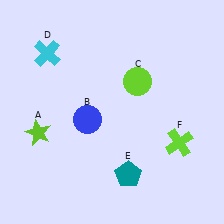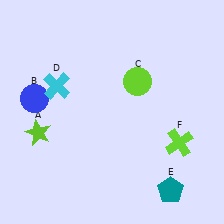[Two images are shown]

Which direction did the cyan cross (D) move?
The cyan cross (D) moved down.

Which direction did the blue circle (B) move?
The blue circle (B) moved left.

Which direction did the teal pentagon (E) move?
The teal pentagon (E) moved right.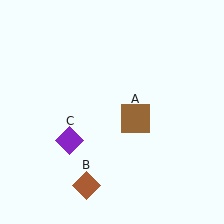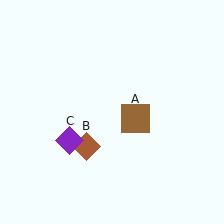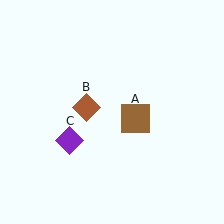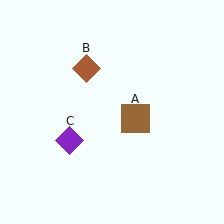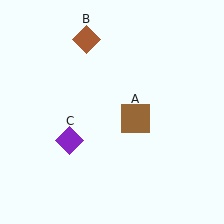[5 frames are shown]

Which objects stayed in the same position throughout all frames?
Brown square (object A) and purple diamond (object C) remained stationary.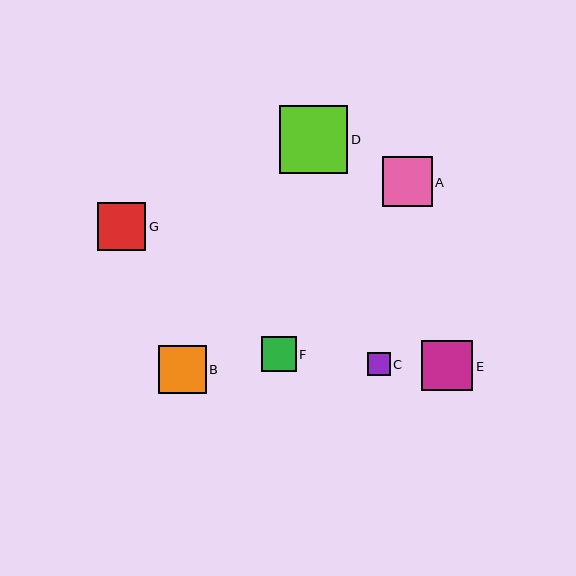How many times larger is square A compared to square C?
Square A is approximately 2.2 times the size of square C.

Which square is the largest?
Square D is the largest with a size of approximately 68 pixels.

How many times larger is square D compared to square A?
Square D is approximately 1.4 times the size of square A.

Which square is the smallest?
Square C is the smallest with a size of approximately 23 pixels.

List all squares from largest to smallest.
From largest to smallest: D, E, A, G, B, F, C.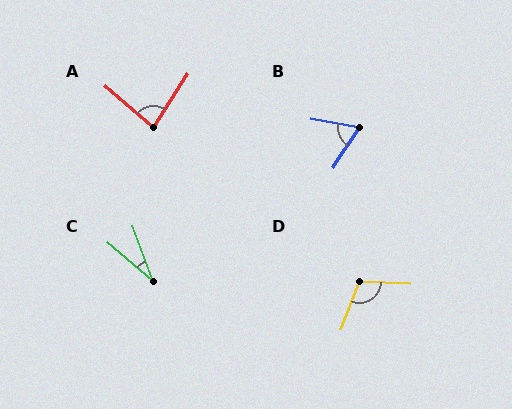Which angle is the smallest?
C, at approximately 29 degrees.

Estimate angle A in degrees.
Approximately 82 degrees.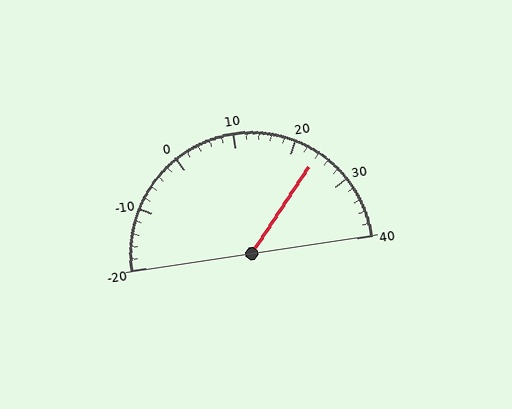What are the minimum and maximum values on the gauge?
The gauge ranges from -20 to 40.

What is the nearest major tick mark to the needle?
The nearest major tick mark is 20.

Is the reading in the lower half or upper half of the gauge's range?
The reading is in the upper half of the range (-20 to 40).